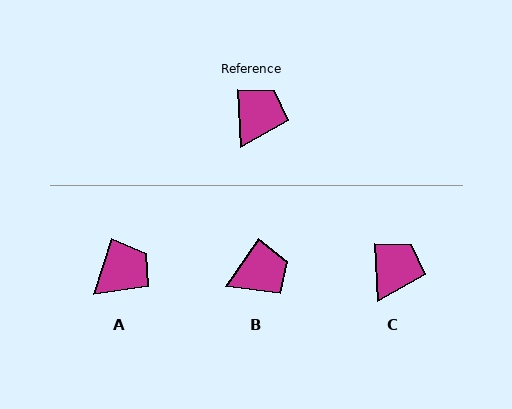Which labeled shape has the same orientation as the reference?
C.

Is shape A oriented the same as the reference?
No, it is off by about 22 degrees.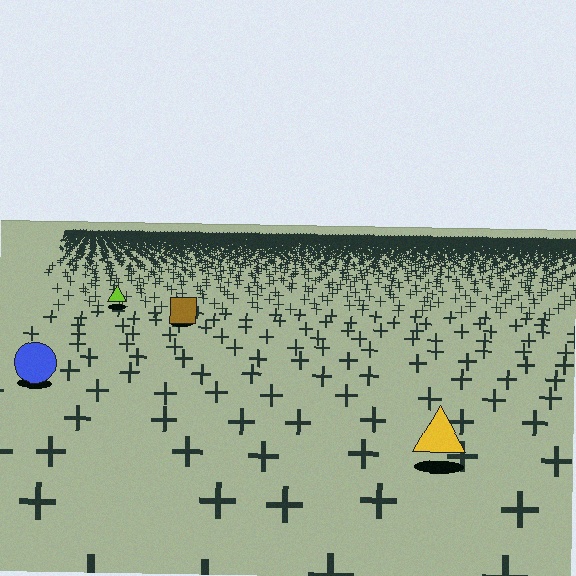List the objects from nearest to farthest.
From nearest to farthest: the yellow triangle, the blue circle, the brown square, the lime triangle.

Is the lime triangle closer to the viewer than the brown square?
No. The brown square is closer — you can tell from the texture gradient: the ground texture is coarser near it.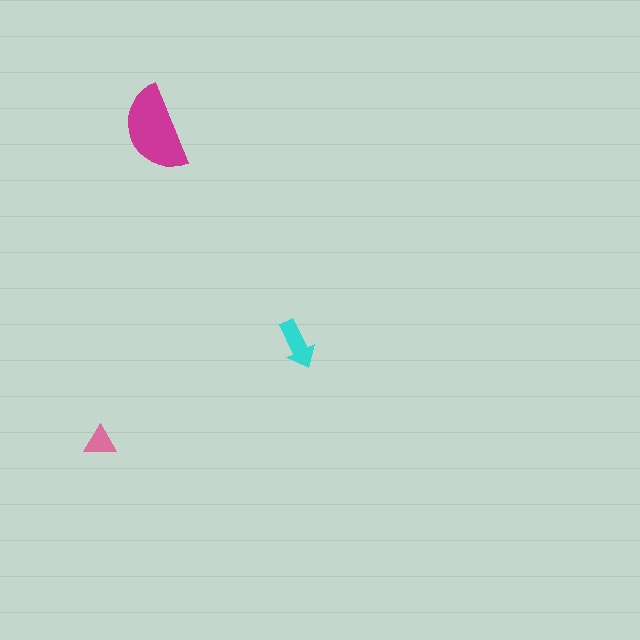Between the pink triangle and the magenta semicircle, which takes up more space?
The magenta semicircle.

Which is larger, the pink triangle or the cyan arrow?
The cyan arrow.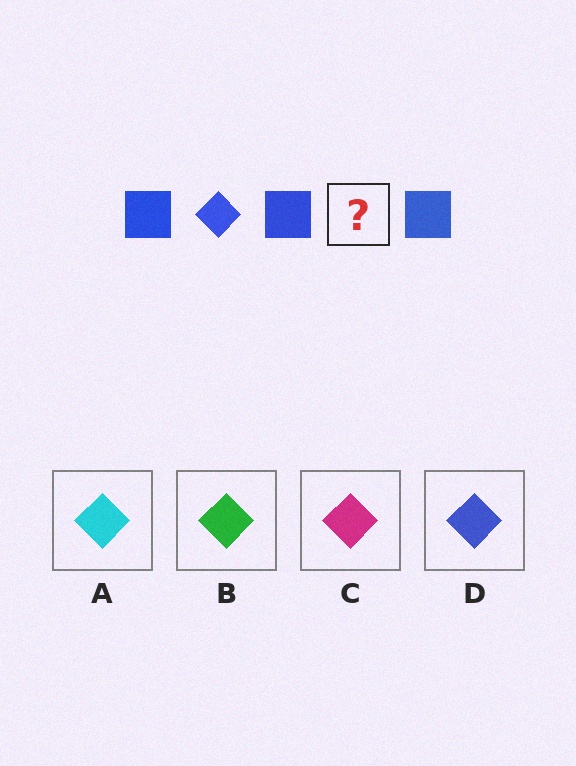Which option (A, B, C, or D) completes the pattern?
D.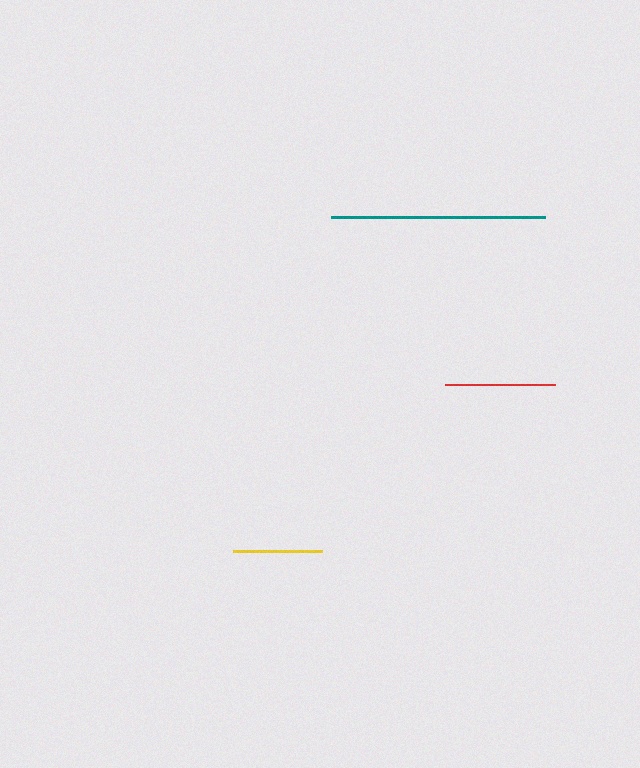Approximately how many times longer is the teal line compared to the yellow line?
The teal line is approximately 2.4 times the length of the yellow line.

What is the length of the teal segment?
The teal segment is approximately 213 pixels long.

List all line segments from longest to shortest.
From longest to shortest: teal, red, yellow.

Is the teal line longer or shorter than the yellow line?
The teal line is longer than the yellow line.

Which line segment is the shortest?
The yellow line is the shortest at approximately 88 pixels.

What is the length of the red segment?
The red segment is approximately 110 pixels long.